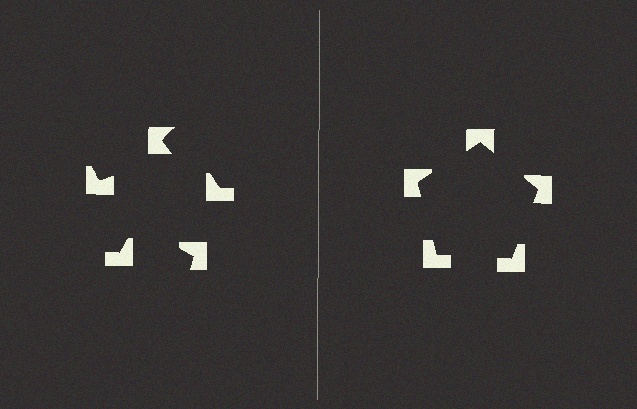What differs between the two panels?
The notched squares are positioned identically on both sides; only the wedge orientations differ. On the right they align to a pentagon; on the left they are misaligned.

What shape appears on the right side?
An illusory pentagon.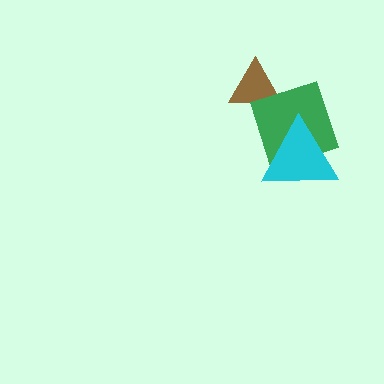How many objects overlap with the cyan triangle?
1 object overlaps with the cyan triangle.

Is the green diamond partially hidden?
Yes, it is partially covered by another shape.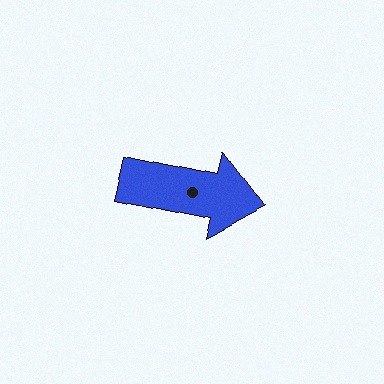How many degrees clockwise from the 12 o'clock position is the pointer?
Approximately 102 degrees.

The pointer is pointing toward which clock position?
Roughly 3 o'clock.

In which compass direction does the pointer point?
East.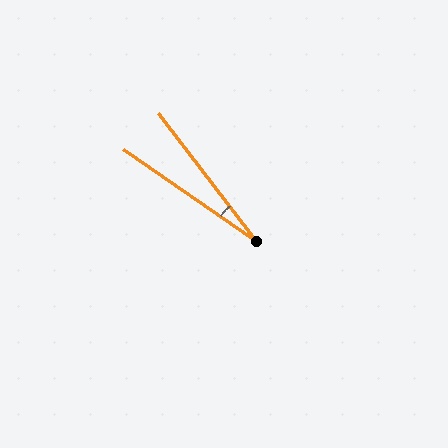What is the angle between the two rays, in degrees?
Approximately 18 degrees.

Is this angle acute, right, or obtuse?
It is acute.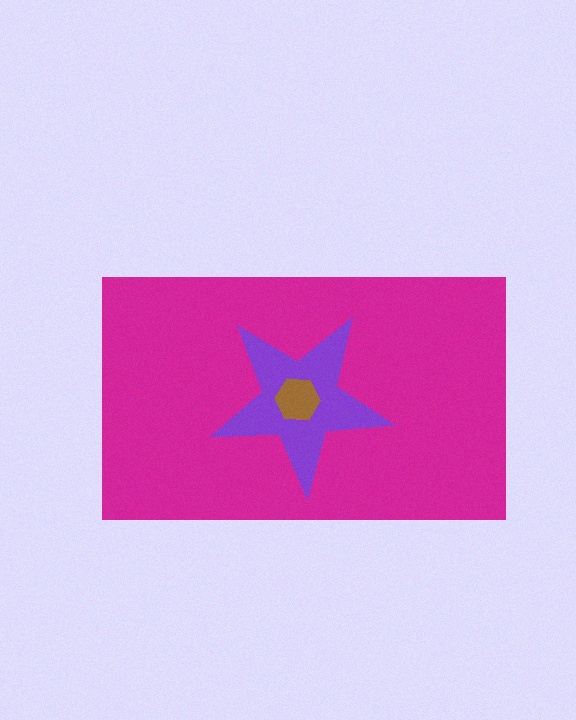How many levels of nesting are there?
3.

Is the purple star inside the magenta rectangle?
Yes.